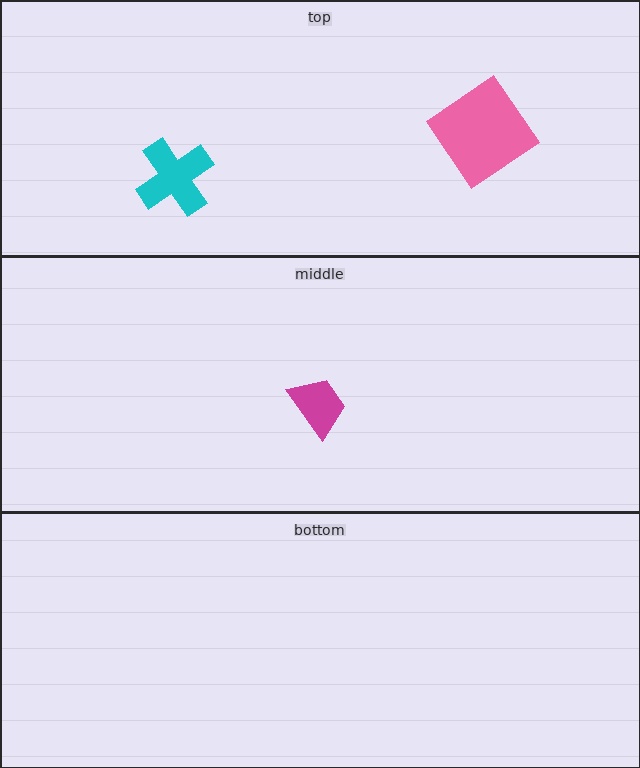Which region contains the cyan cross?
The top region.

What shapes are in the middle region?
The magenta trapezoid.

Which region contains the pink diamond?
The top region.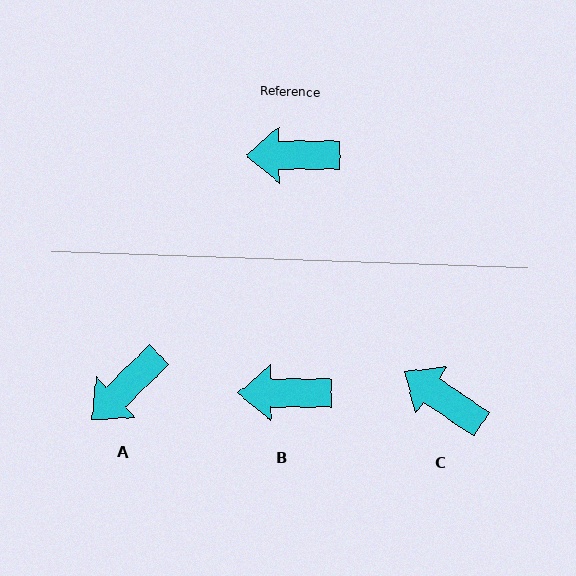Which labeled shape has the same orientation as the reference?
B.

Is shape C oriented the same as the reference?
No, it is off by about 34 degrees.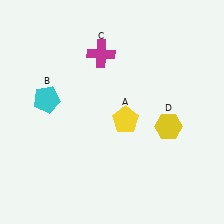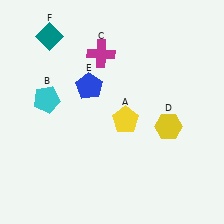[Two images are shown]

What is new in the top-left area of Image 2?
A blue pentagon (E) was added in the top-left area of Image 2.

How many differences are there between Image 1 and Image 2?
There are 2 differences between the two images.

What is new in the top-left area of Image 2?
A teal diamond (F) was added in the top-left area of Image 2.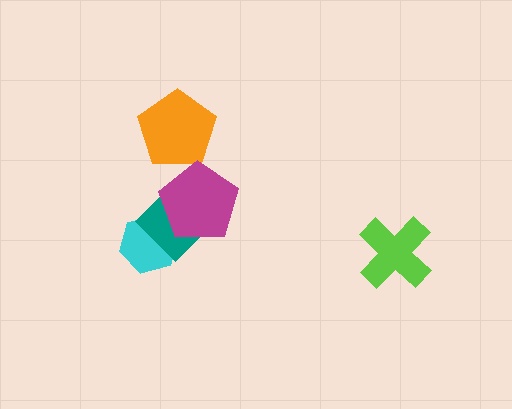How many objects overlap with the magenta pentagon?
2 objects overlap with the magenta pentagon.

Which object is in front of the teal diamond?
The magenta pentagon is in front of the teal diamond.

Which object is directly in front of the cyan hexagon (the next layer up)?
The teal diamond is directly in front of the cyan hexagon.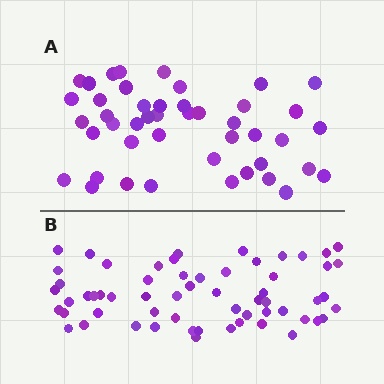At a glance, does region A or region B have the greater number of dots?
Region B (the bottom region) has more dots.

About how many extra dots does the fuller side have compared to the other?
Region B has approximately 15 more dots than region A.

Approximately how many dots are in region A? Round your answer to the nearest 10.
About 40 dots. (The exact count is 45, which rounds to 40.)